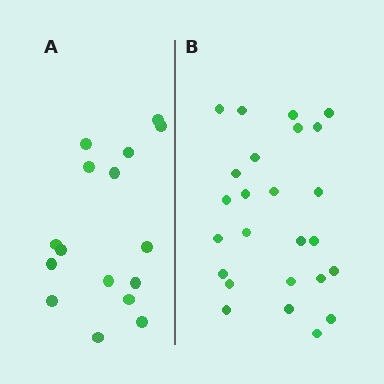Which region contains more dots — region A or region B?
Region B (the right region) has more dots.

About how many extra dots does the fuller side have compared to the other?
Region B has roughly 8 or so more dots than region A.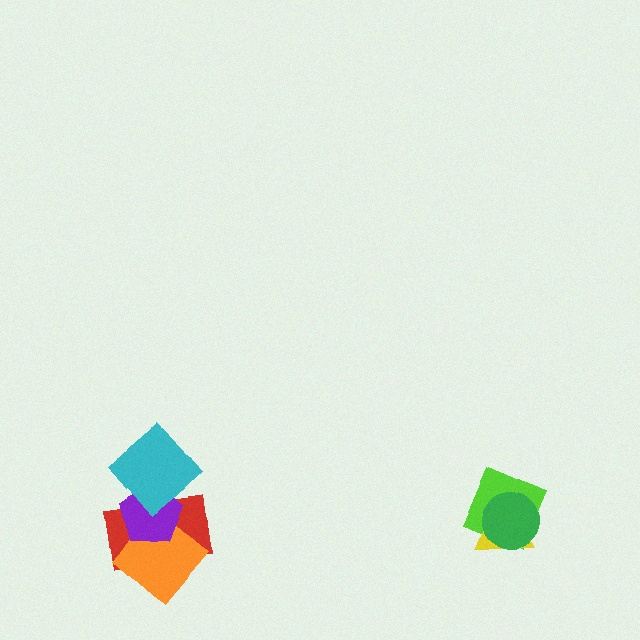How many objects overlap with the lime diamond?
2 objects overlap with the lime diamond.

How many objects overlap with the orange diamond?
2 objects overlap with the orange diamond.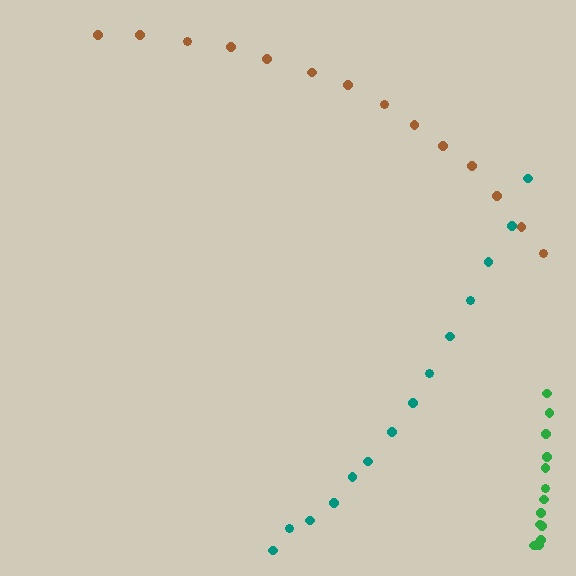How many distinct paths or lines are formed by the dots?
There are 3 distinct paths.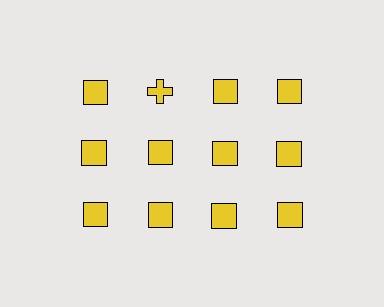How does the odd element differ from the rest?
It has a different shape: cross instead of square.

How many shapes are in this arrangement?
There are 12 shapes arranged in a grid pattern.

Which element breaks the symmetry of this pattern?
The yellow cross in the top row, second from left column breaks the symmetry. All other shapes are yellow squares.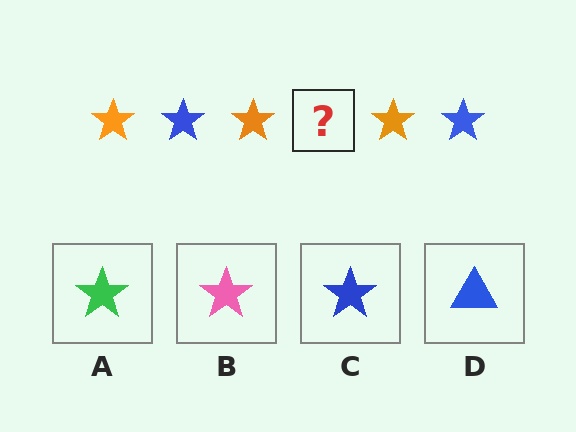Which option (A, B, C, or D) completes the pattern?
C.